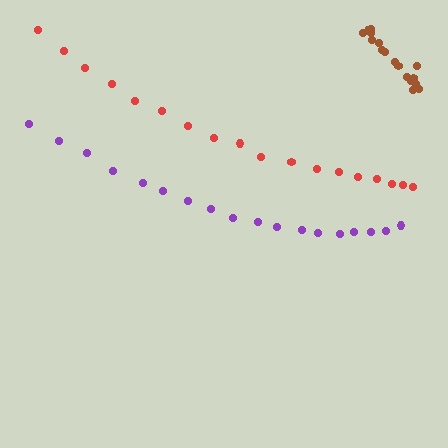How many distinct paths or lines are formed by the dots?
There are 3 distinct paths.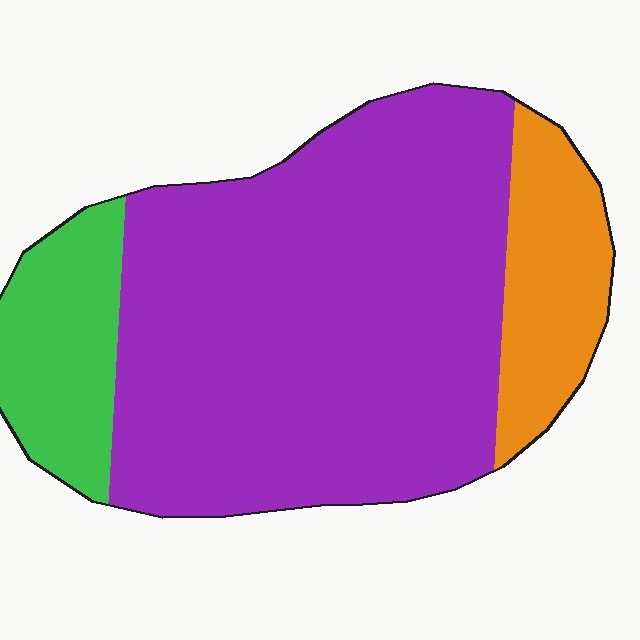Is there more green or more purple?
Purple.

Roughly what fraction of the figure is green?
Green takes up about one eighth (1/8) of the figure.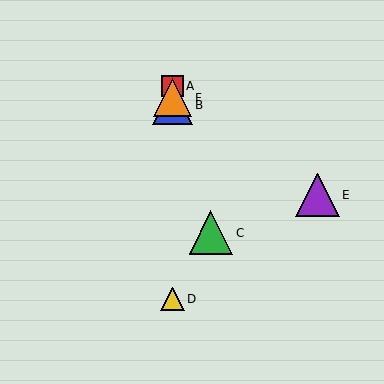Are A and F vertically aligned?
Yes, both are at x≈172.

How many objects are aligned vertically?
4 objects (A, B, D, F) are aligned vertically.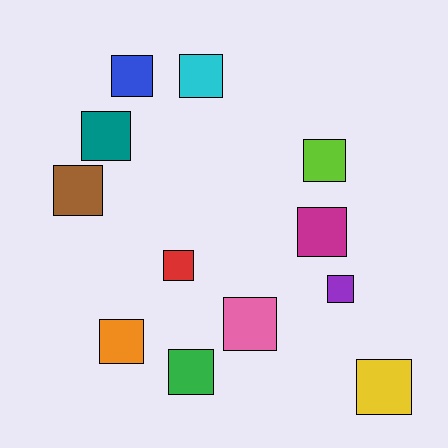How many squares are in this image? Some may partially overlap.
There are 12 squares.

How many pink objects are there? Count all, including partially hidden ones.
There is 1 pink object.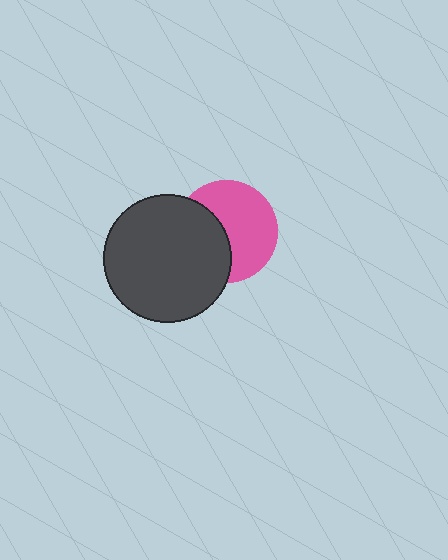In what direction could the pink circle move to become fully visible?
The pink circle could move right. That would shift it out from behind the dark gray circle entirely.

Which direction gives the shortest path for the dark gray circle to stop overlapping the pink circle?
Moving left gives the shortest separation.